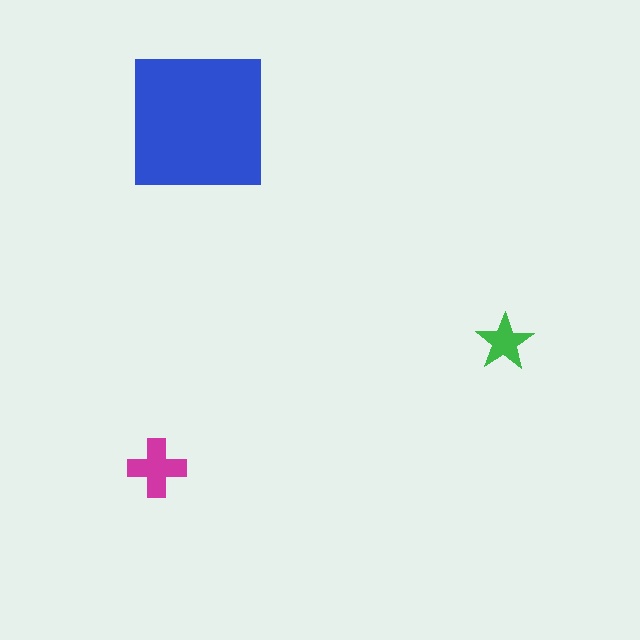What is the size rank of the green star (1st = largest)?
3rd.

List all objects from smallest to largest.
The green star, the magenta cross, the blue square.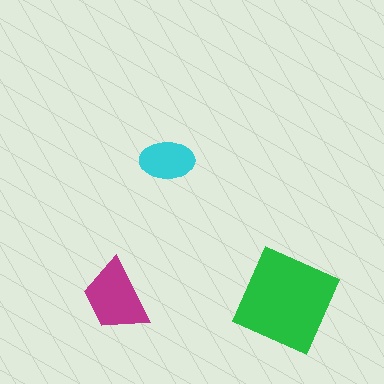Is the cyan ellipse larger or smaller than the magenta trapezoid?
Smaller.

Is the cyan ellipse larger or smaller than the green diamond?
Smaller.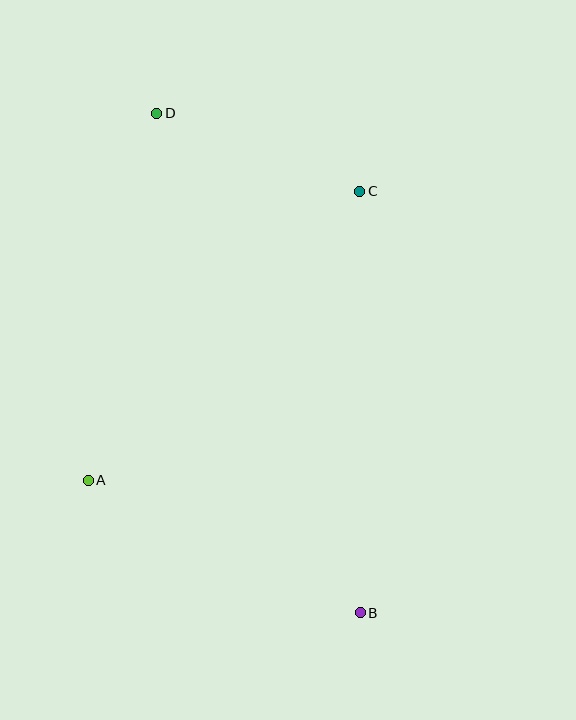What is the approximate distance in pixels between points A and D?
The distance between A and D is approximately 374 pixels.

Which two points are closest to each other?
Points C and D are closest to each other.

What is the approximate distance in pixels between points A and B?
The distance between A and B is approximately 303 pixels.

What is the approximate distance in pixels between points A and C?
The distance between A and C is approximately 396 pixels.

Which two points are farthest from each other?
Points B and D are farthest from each other.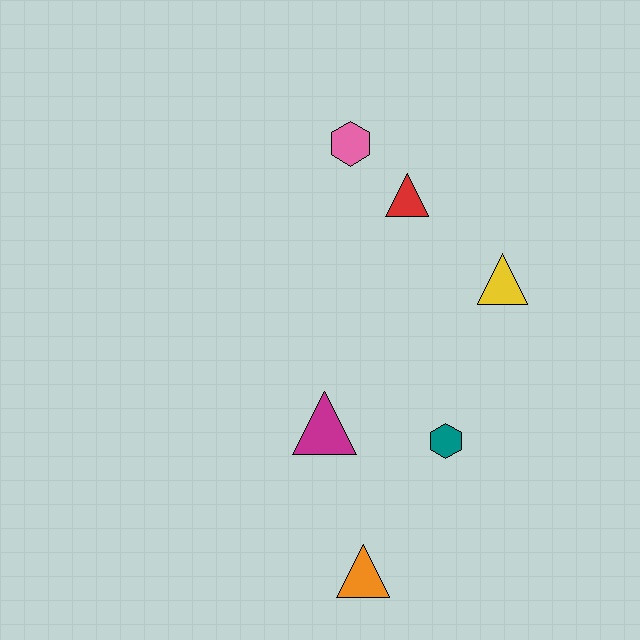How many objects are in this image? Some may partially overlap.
There are 6 objects.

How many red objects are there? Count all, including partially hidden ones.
There is 1 red object.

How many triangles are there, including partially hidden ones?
There are 4 triangles.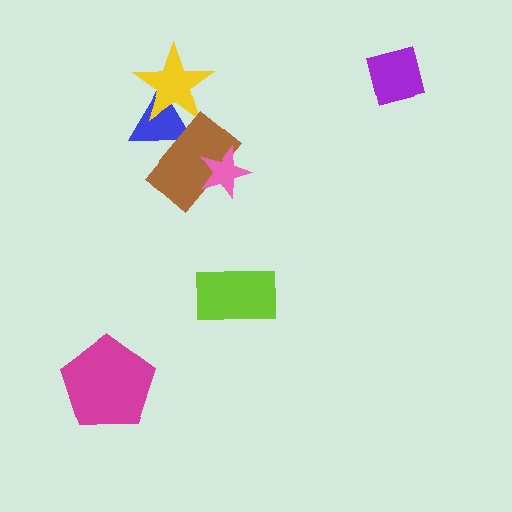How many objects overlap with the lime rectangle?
0 objects overlap with the lime rectangle.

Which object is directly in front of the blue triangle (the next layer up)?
The yellow star is directly in front of the blue triangle.